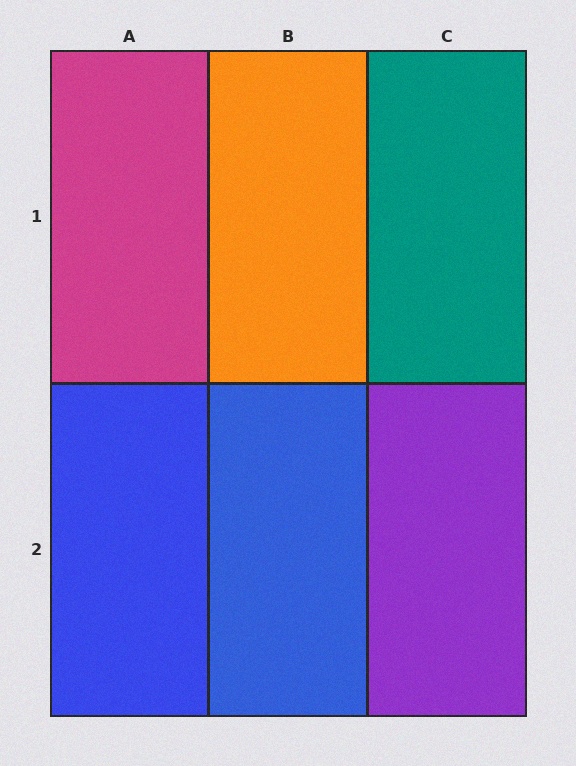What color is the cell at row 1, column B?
Orange.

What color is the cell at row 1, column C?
Teal.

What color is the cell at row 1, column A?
Magenta.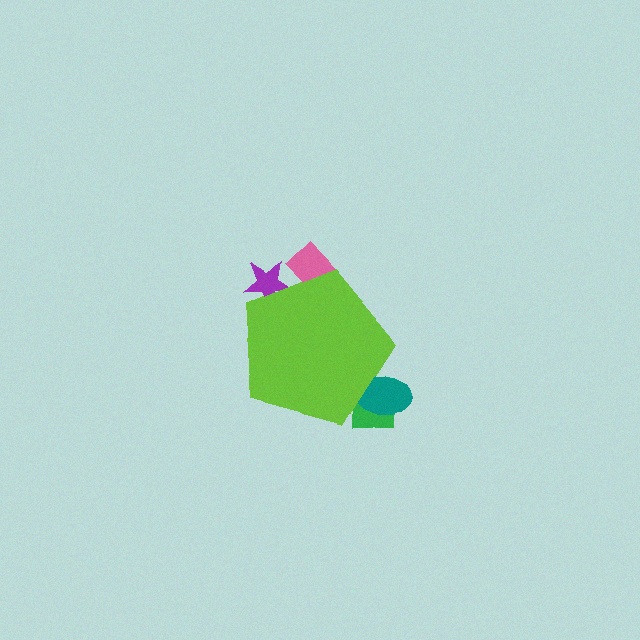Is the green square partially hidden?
Yes, the green square is partially hidden behind the lime pentagon.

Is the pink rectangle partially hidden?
Yes, the pink rectangle is partially hidden behind the lime pentagon.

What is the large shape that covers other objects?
A lime pentagon.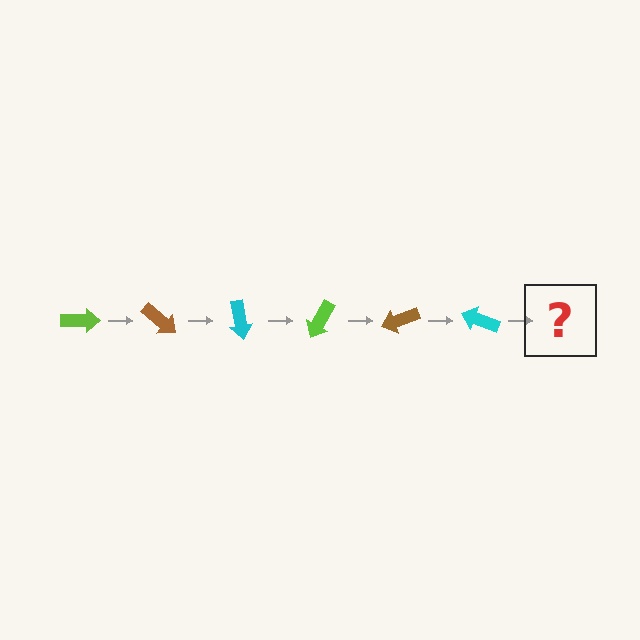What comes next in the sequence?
The next element should be a lime arrow, rotated 240 degrees from the start.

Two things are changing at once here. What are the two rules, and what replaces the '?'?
The two rules are that it rotates 40 degrees each step and the color cycles through lime, brown, and cyan. The '?' should be a lime arrow, rotated 240 degrees from the start.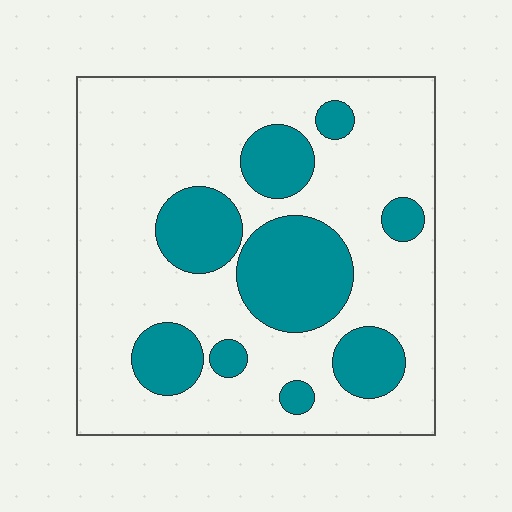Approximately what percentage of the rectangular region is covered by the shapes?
Approximately 25%.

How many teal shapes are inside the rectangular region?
9.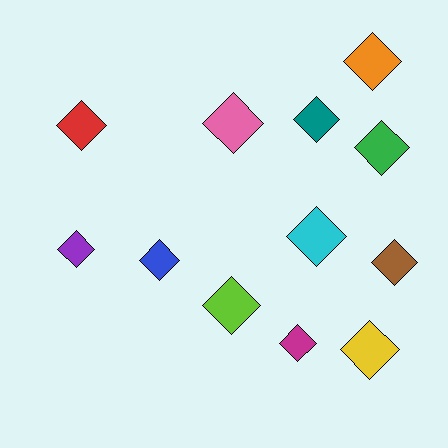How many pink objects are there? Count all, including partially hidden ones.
There is 1 pink object.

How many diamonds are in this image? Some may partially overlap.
There are 12 diamonds.